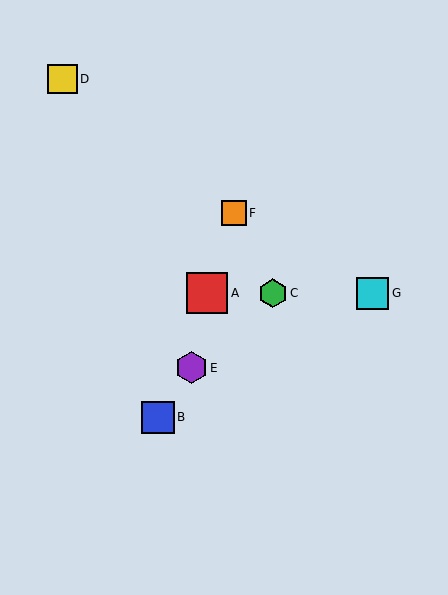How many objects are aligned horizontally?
3 objects (A, C, G) are aligned horizontally.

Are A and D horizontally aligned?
No, A is at y≈293 and D is at y≈79.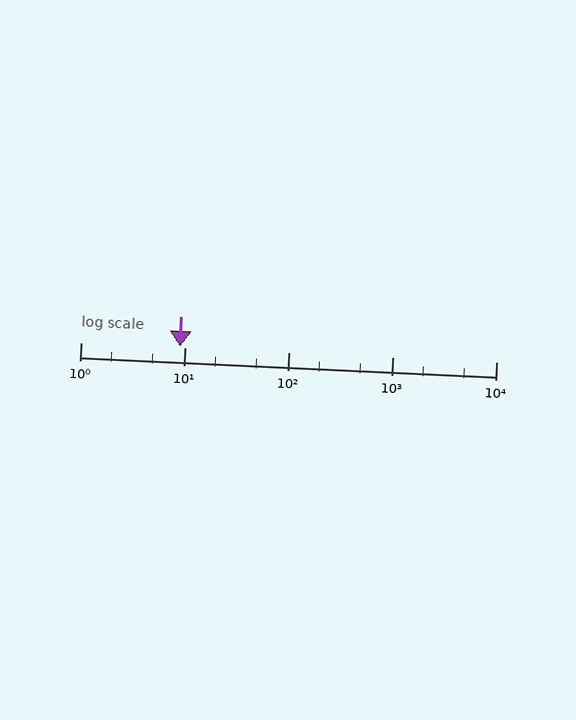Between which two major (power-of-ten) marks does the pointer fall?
The pointer is between 1 and 10.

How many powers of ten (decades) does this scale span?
The scale spans 4 decades, from 1 to 10000.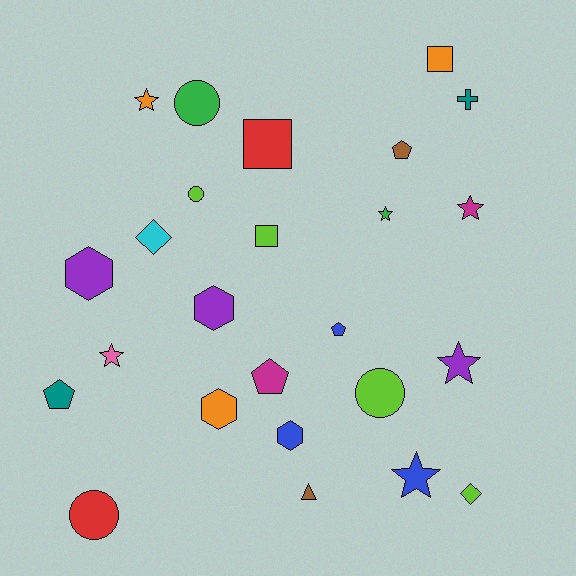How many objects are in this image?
There are 25 objects.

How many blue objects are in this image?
There are 3 blue objects.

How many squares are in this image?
There are 3 squares.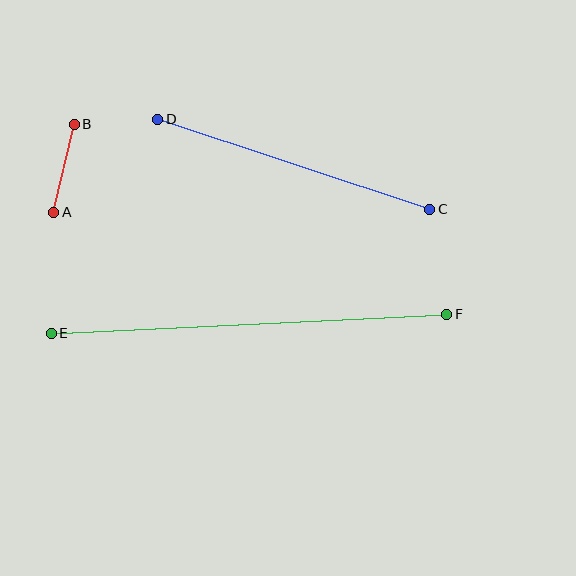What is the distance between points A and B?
The distance is approximately 90 pixels.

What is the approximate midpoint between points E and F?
The midpoint is at approximately (249, 324) pixels.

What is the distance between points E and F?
The distance is approximately 396 pixels.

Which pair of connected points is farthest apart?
Points E and F are farthest apart.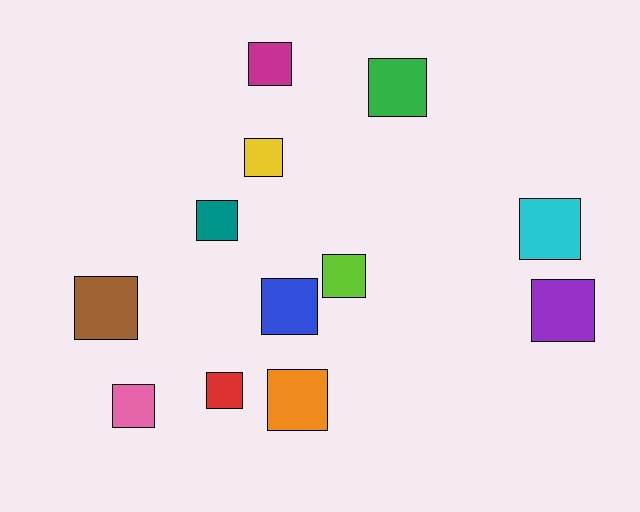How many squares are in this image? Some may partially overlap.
There are 12 squares.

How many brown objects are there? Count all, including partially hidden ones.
There is 1 brown object.